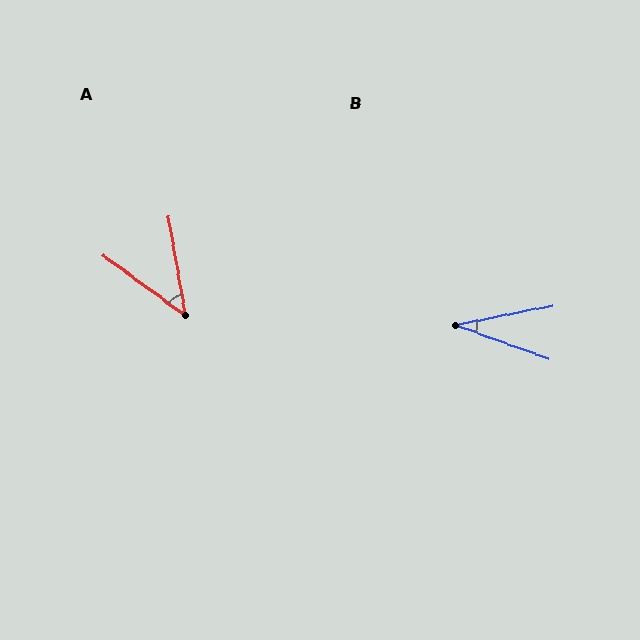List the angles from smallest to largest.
B (31°), A (44°).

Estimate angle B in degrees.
Approximately 31 degrees.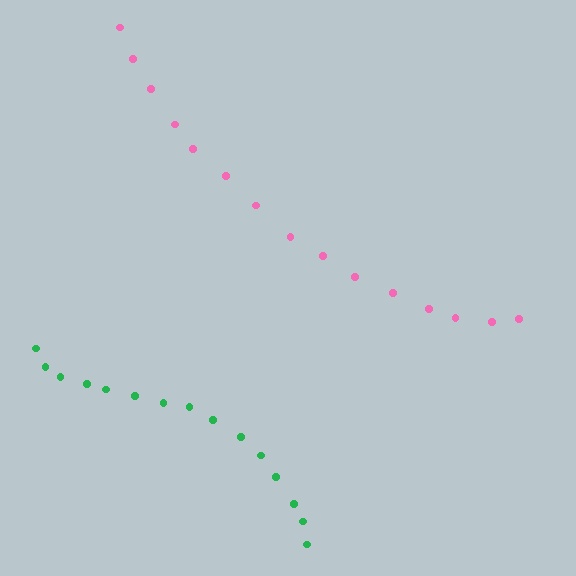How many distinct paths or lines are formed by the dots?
There are 2 distinct paths.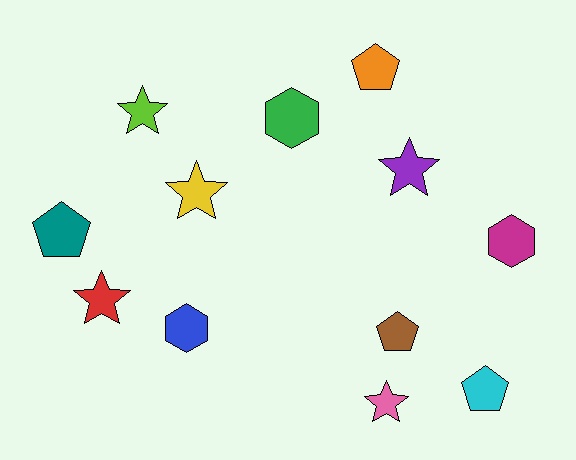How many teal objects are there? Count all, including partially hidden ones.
There is 1 teal object.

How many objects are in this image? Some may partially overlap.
There are 12 objects.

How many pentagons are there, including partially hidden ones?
There are 4 pentagons.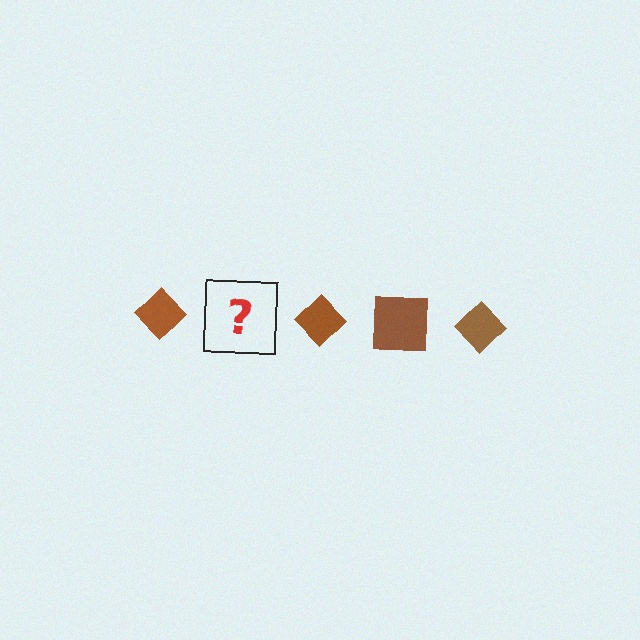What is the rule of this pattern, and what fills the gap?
The rule is that the pattern cycles through diamond, square shapes in brown. The gap should be filled with a brown square.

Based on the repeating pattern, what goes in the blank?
The blank should be a brown square.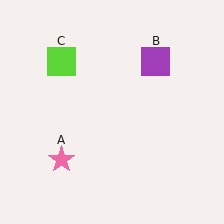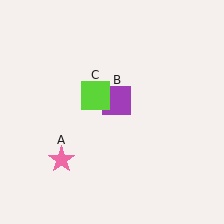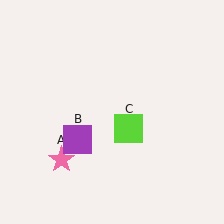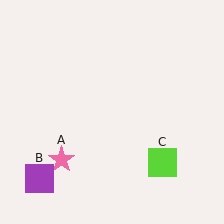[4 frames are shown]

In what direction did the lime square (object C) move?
The lime square (object C) moved down and to the right.